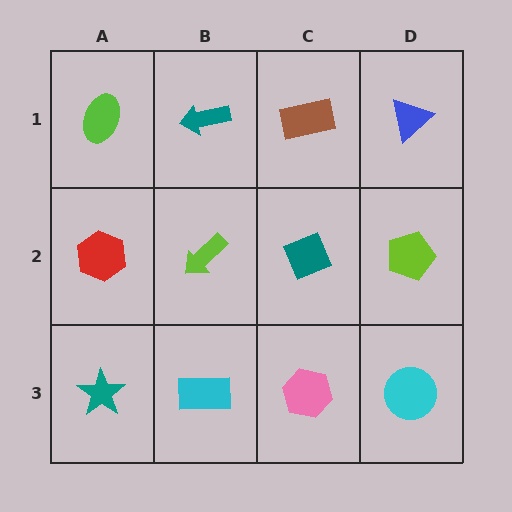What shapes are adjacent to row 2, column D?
A blue triangle (row 1, column D), a cyan circle (row 3, column D), a teal diamond (row 2, column C).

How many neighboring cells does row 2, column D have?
3.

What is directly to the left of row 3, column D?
A pink hexagon.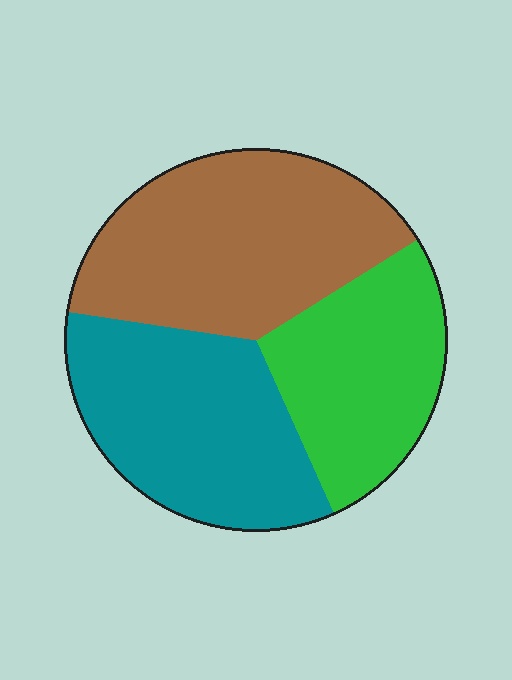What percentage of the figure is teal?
Teal takes up between a quarter and a half of the figure.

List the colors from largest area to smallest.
From largest to smallest: brown, teal, green.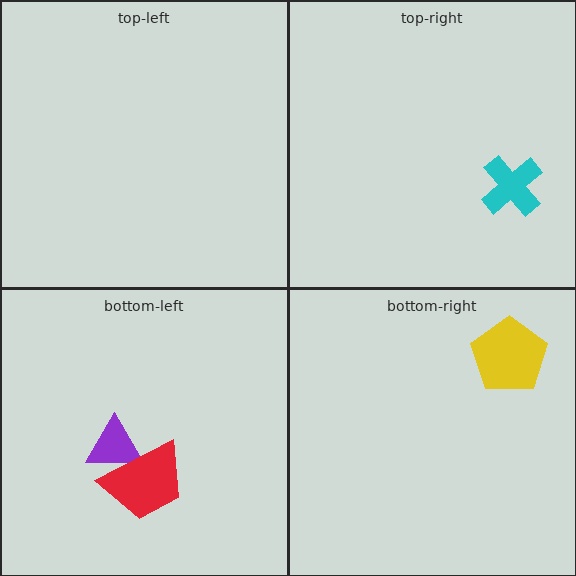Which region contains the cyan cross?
The top-right region.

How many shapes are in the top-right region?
1.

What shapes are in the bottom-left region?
The purple triangle, the red trapezoid.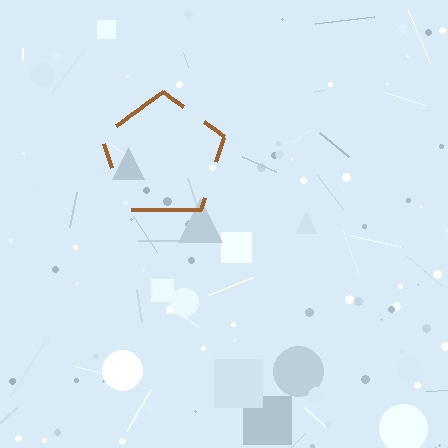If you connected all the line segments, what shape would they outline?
They would outline a pentagon.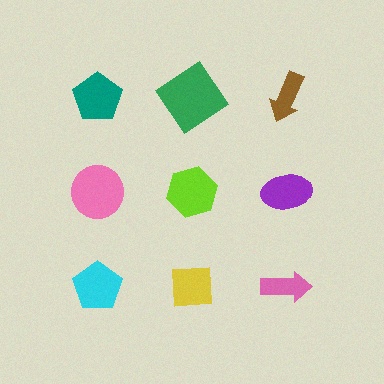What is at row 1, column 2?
A green diamond.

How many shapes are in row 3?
3 shapes.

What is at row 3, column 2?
A yellow square.